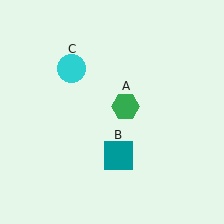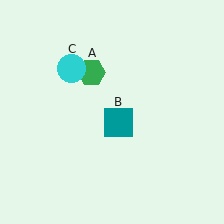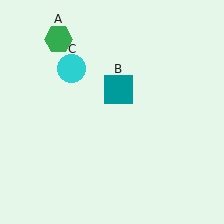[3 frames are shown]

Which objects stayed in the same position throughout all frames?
Cyan circle (object C) remained stationary.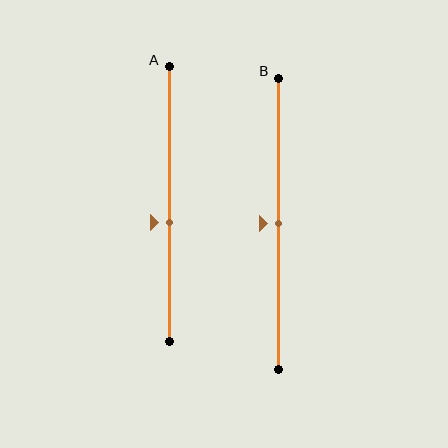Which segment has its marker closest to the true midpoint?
Segment B has its marker closest to the true midpoint.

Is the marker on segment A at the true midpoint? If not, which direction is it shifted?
No, the marker on segment A is shifted downward by about 7% of the segment length.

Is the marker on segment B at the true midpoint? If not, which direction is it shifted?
Yes, the marker on segment B is at the true midpoint.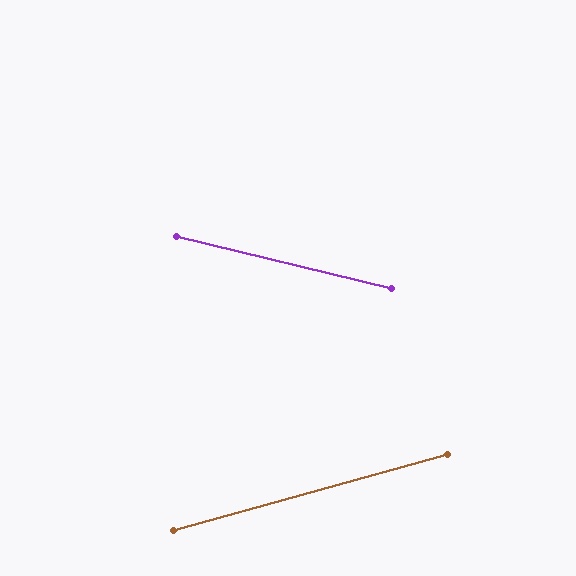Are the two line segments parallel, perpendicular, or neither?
Neither parallel nor perpendicular — they differ by about 29°.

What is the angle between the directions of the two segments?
Approximately 29 degrees.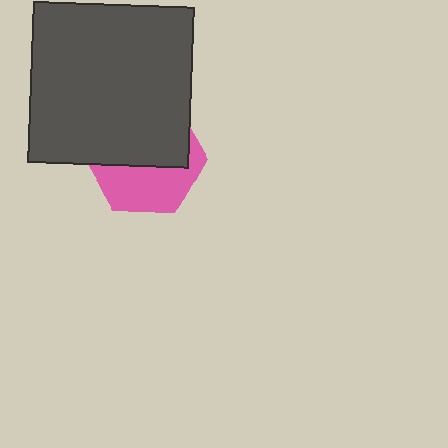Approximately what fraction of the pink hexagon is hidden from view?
Roughly 56% of the pink hexagon is hidden behind the dark gray square.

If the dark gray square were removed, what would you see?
You would see the complete pink hexagon.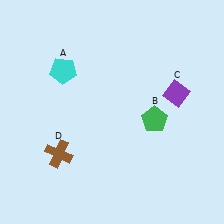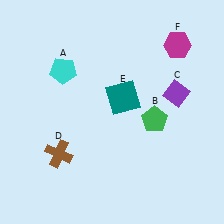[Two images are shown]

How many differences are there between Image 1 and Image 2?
There are 2 differences between the two images.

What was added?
A teal square (E), a magenta hexagon (F) were added in Image 2.